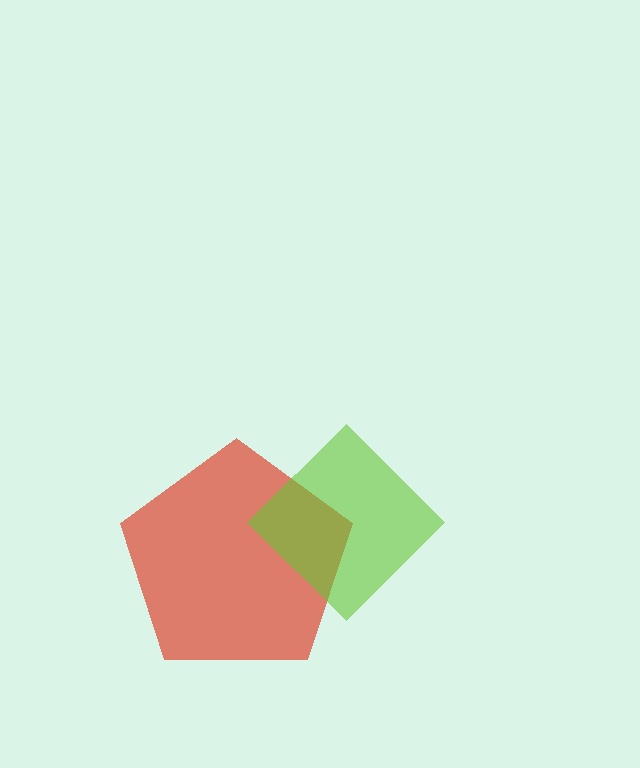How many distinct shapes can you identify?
There are 2 distinct shapes: a red pentagon, a lime diamond.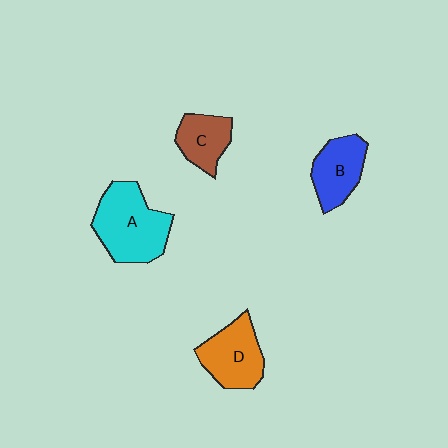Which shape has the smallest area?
Shape C (brown).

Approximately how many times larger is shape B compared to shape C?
Approximately 1.2 times.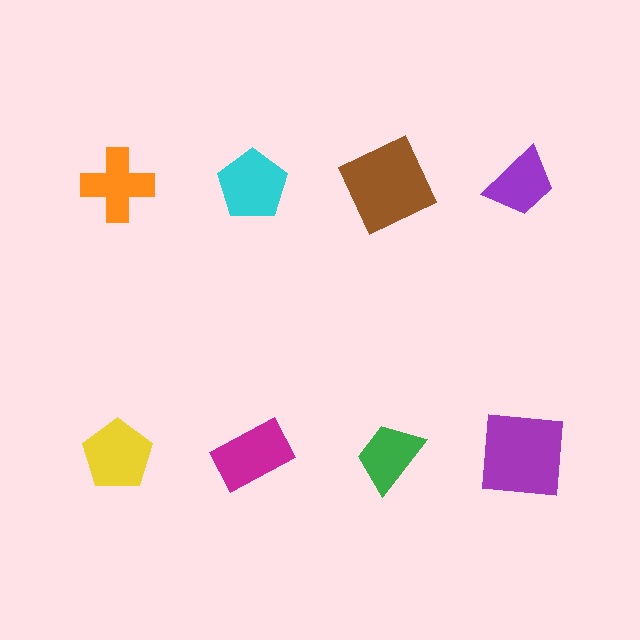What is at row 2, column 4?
A purple square.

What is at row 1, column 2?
A cyan pentagon.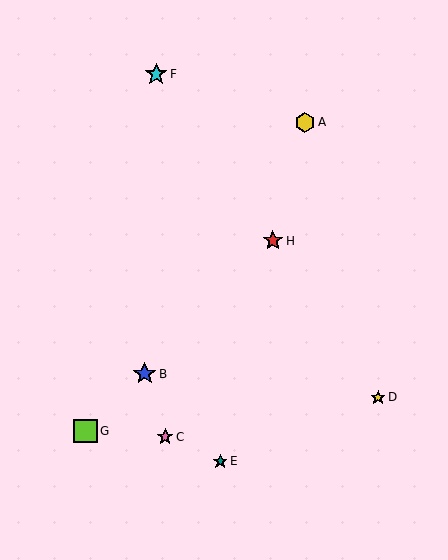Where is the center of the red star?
The center of the red star is at (273, 241).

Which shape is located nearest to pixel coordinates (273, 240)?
The red star (labeled H) at (273, 241) is nearest to that location.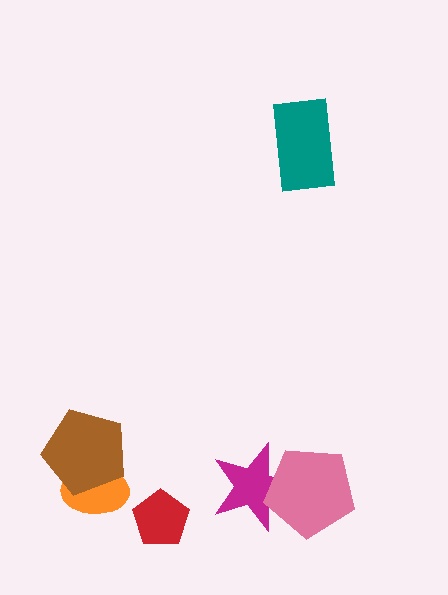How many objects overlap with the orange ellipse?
1 object overlaps with the orange ellipse.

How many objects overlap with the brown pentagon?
1 object overlaps with the brown pentagon.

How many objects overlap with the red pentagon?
0 objects overlap with the red pentagon.